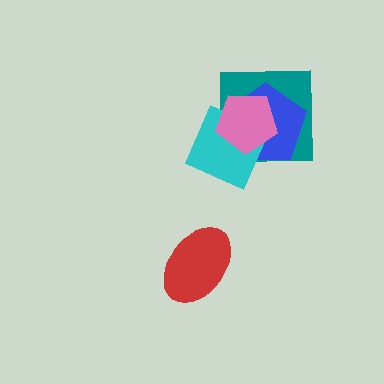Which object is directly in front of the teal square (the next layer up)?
The blue pentagon is directly in front of the teal square.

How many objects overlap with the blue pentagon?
3 objects overlap with the blue pentagon.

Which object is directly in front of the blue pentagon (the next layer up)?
The cyan diamond is directly in front of the blue pentagon.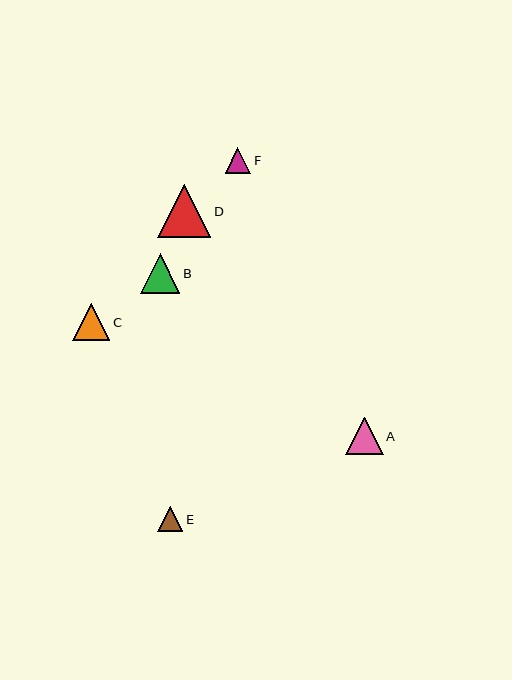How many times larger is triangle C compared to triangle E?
Triangle C is approximately 1.5 times the size of triangle E.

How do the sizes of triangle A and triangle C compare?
Triangle A and triangle C are approximately the same size.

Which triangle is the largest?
Triangle D is the largest with a size of approximately 53 pixels.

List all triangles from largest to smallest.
From largest to smallest: D, B, A, C, F, E.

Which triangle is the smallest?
Triangle E is the smallest with a size of approximately 25 pixels.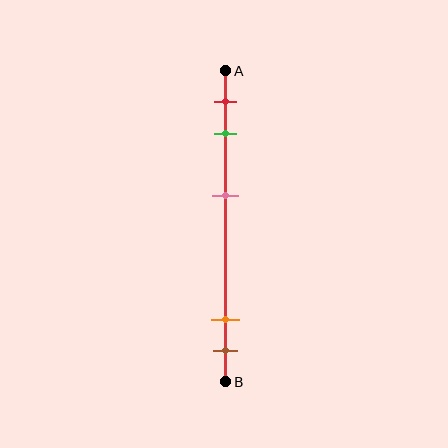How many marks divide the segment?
There are 5 marks dividing the segment.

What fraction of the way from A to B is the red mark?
The red mark is approximately 10% (0.1) of the way from A to B.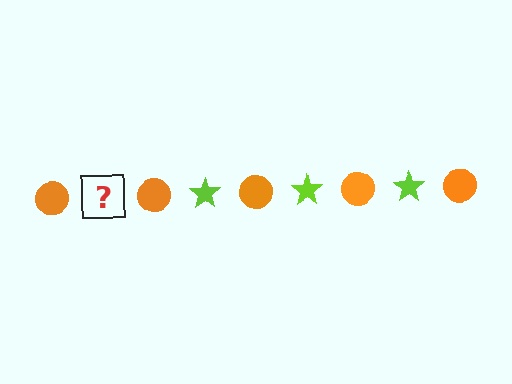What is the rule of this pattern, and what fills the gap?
The rule is that the pattern alternates between orange circle and lime star. The gap should be filled with a lime star.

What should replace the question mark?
The question mark should be replaced with a lime star.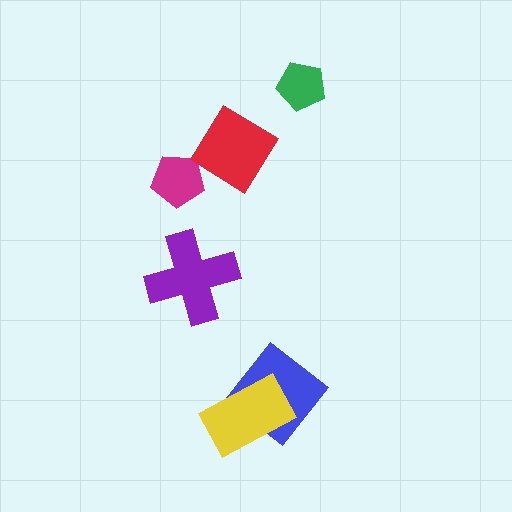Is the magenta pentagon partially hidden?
No, no other shape covers it.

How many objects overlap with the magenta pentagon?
0 objects overlap with the magenta pentagon.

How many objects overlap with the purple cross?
0 objects overlap with the purple cross.